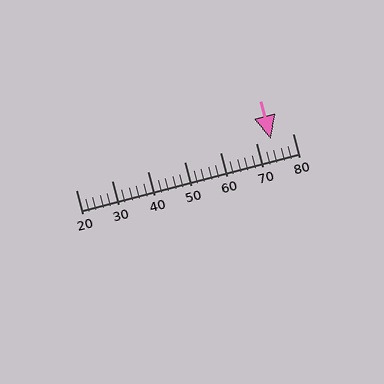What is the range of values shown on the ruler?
The ruler shows values from 20 to 80.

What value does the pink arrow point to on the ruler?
The pink arrow points to approximately 74.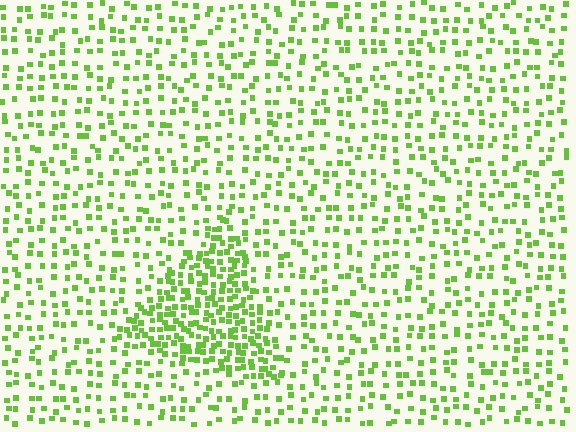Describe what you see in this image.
The image contains small lime elements arranged at two different densities. A triangle-shaped region is visible where the elements are more densely packed than the surrounding area.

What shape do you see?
I see a triangle.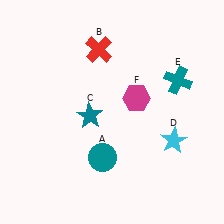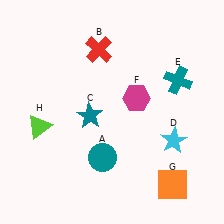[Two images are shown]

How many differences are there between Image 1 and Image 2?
There are 2 differences between the two images.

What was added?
An orange square (G), a lime triangle (H) were added in Image 2.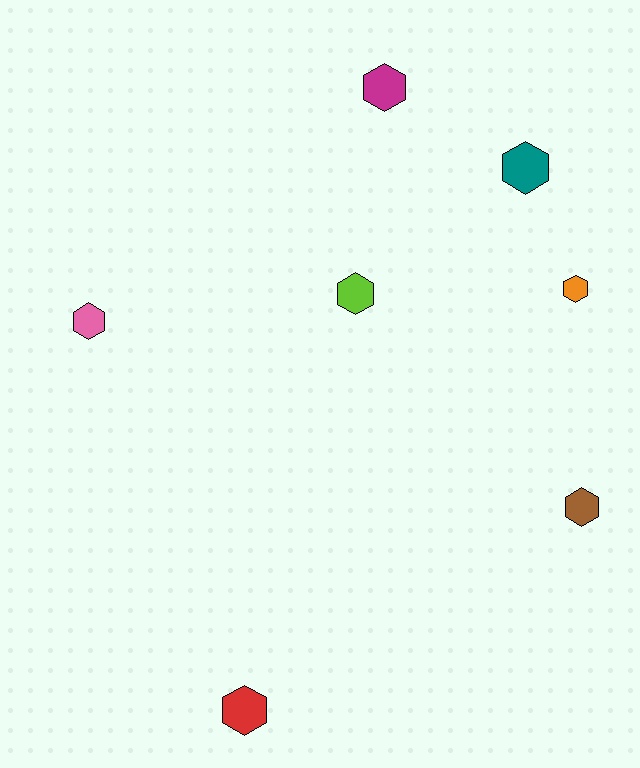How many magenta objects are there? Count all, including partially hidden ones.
There is 1 magenta object.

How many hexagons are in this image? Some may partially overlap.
There are 7 hexagons.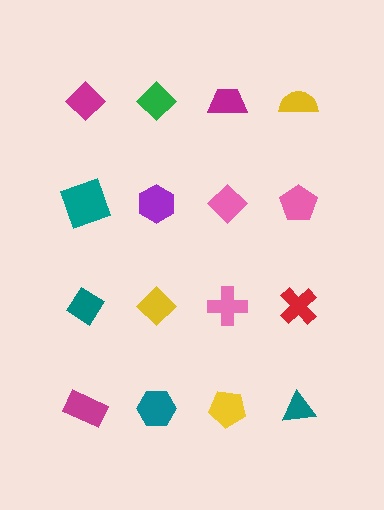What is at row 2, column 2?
A purple hexagon.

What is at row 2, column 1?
A teal square.